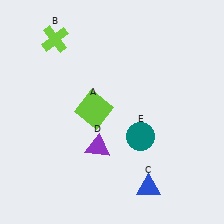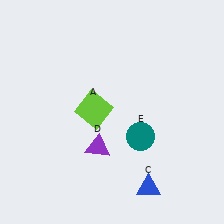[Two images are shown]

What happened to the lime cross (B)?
The lime cross (B) was removed in Image 2. It was in the top-left area of Image 1.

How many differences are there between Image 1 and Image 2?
There is 1 difference between the two images.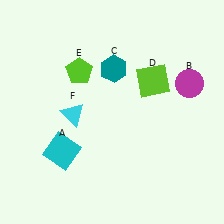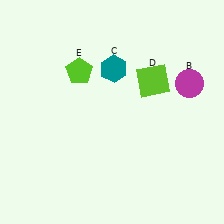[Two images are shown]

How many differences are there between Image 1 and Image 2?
There are 2 differences between the two images.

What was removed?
The cyan square (A), the cyan triangle (F) were removed in Image 2.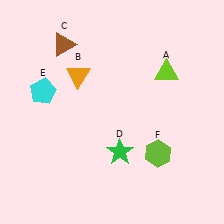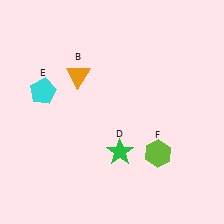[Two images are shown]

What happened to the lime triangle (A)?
The lime triangle (A) was removed in Image 2. It was in the top-right area of Image 1.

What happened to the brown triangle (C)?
The brown triangle (C) was removed in Image 2. It was in the top-left area of Image 1.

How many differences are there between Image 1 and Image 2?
There are 2 differences between the two images.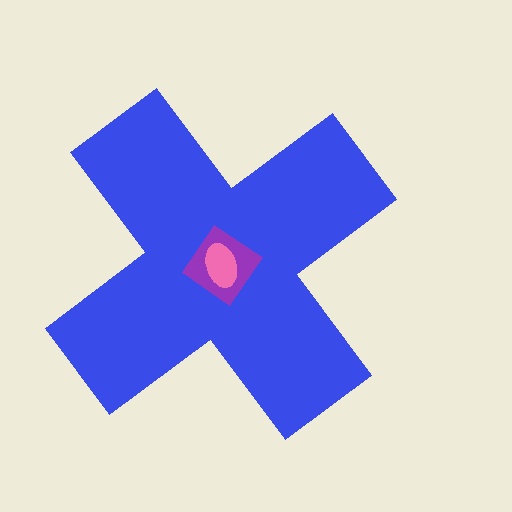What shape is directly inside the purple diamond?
The pink ellipse.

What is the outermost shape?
The blue cross.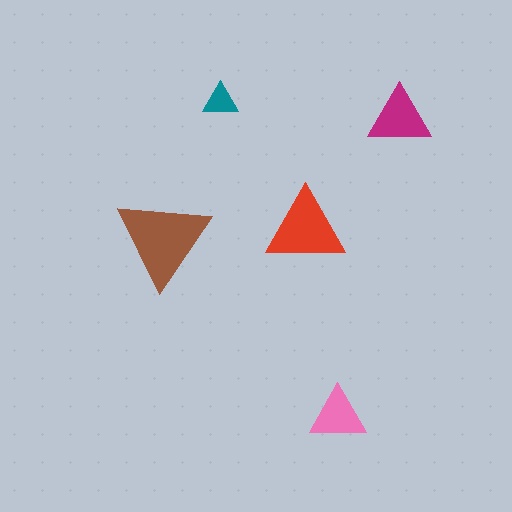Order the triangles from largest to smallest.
the brown one, the red one, the magenta one, the pink one, the teal one.